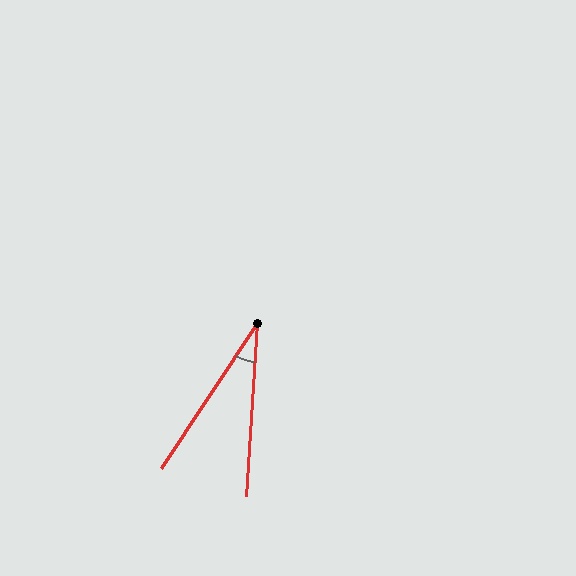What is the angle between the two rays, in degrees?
Approximately 30 degrees.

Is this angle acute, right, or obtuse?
It is acute.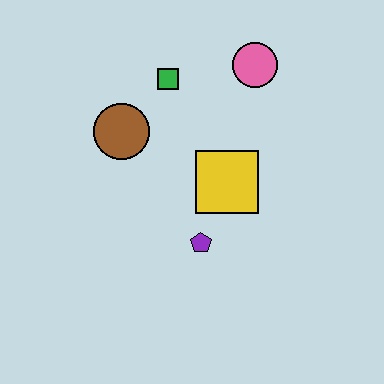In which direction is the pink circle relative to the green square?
The pink circle is to the right of the green square.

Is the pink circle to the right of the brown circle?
Yes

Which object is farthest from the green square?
The purple pentagon is farthest from the green square.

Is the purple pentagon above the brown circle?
No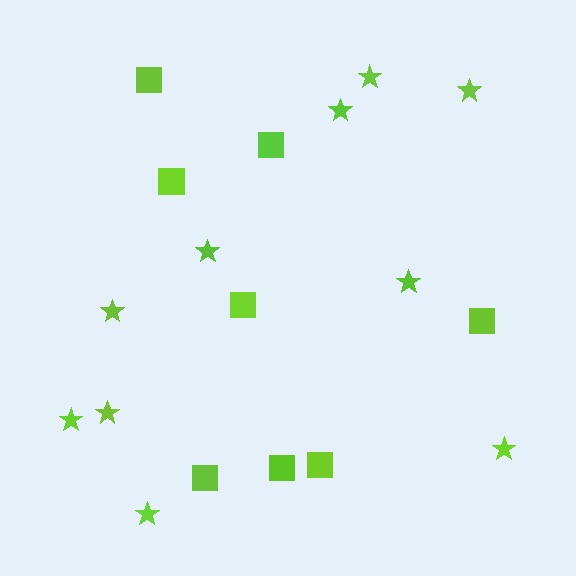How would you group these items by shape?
There are 2 groups: one group of stars (10) and one group of squares (8).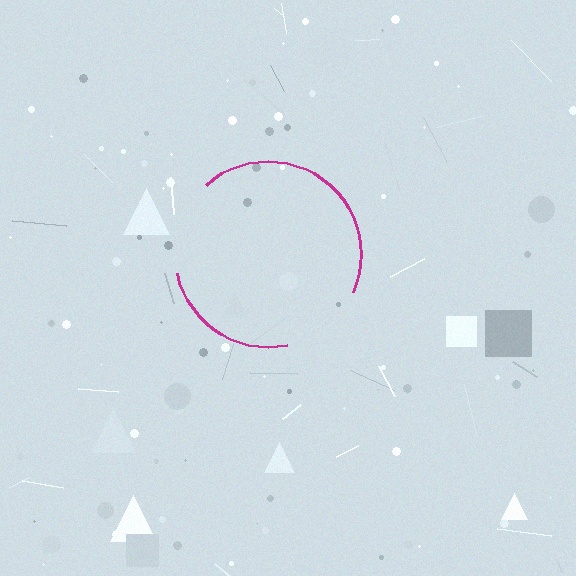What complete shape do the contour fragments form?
The contour fragments form a circle.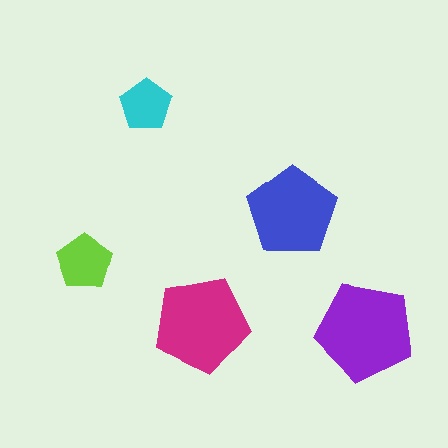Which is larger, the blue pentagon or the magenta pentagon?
The magenta one.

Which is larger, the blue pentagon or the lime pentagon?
The blue one.